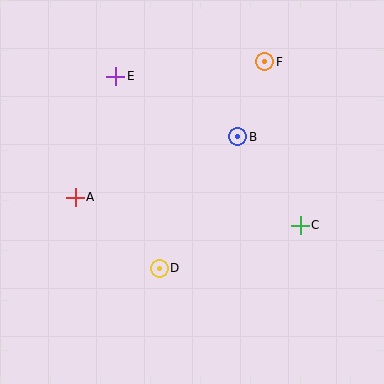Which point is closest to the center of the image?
Point B at (238, 137) is closest to the center.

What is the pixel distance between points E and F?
The distance between E and F is 150 pixels.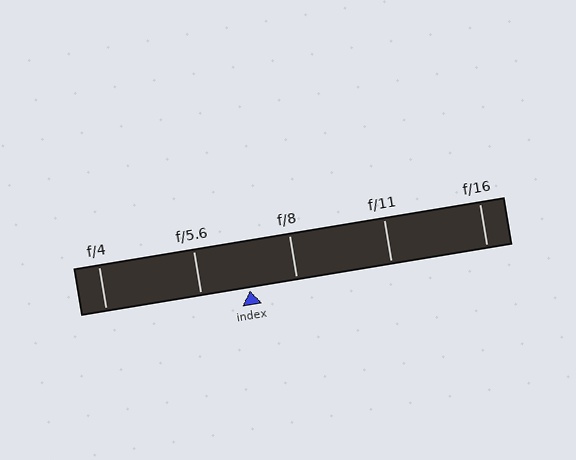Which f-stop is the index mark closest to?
The index mark is closest to f/8.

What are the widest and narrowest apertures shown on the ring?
The widest aperture shown is f/4 and the narrowest is f/16.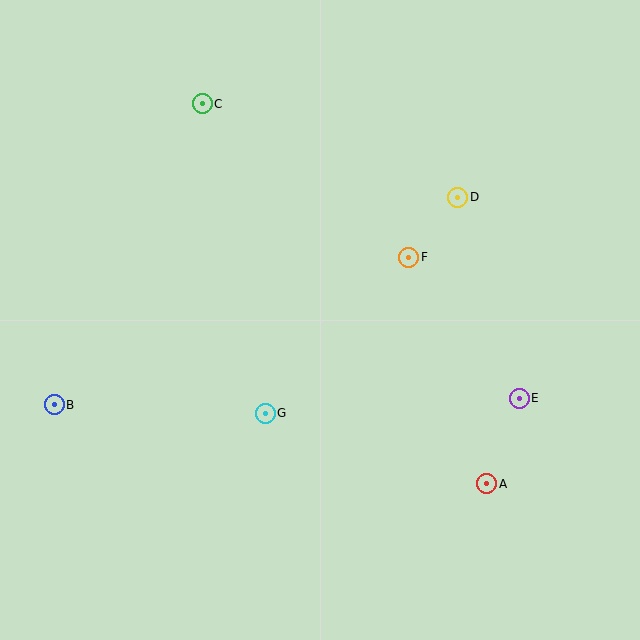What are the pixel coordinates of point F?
Point F is at (409, 257).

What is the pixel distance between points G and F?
The distance between G and F is 212 pixels.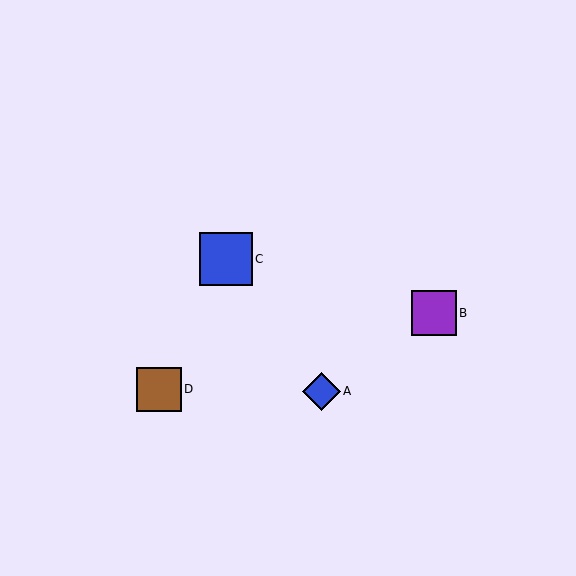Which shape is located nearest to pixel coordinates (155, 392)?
The brown square (labeled D) at (159, 389) is nearest to that location.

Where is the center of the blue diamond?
The center of the blue diamond is at (322, 391).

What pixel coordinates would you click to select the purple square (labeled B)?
Click at (434, 313) to select the purple square B.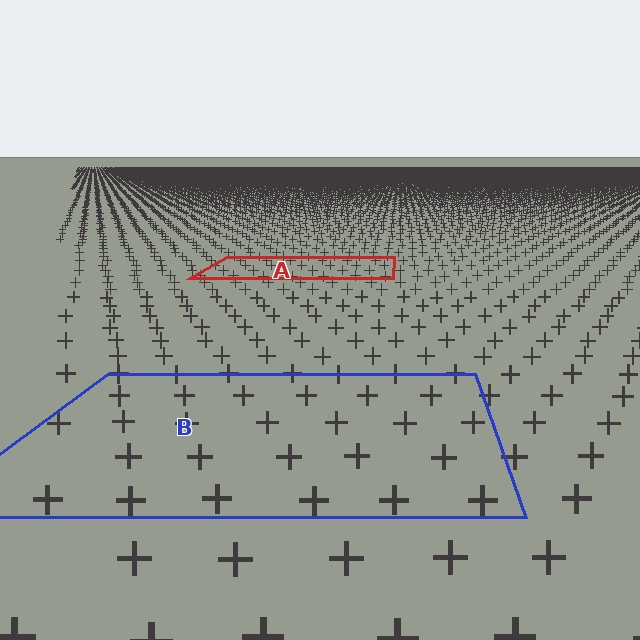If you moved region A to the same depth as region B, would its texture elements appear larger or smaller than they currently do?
They would appear larger. At a closer depth, the same texture elements are projected at a bigger on-screen size.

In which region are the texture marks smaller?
The texture marks are smaller in region A, because it is farther away.